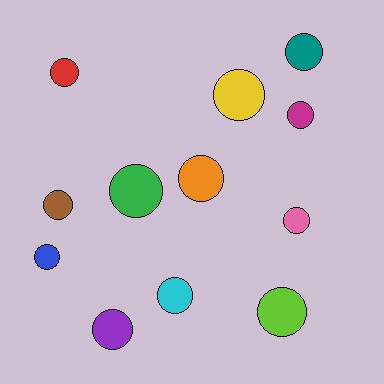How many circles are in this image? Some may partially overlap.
There are 12 circles.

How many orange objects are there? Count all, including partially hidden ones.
There is 1 orange object.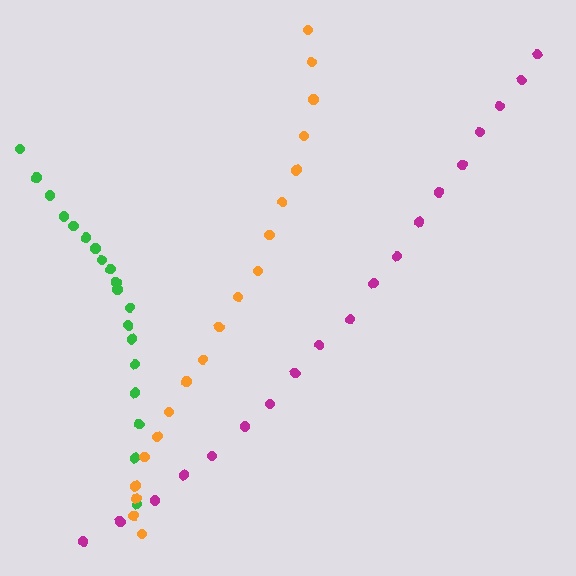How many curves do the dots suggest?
There are 3 distinct paths.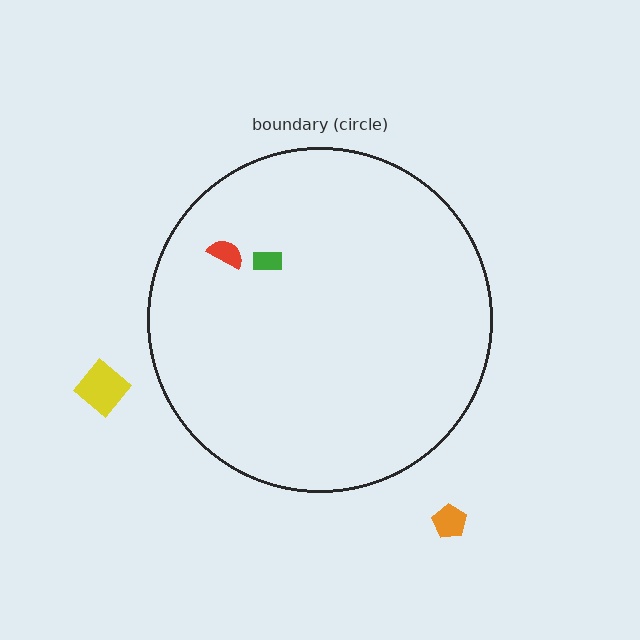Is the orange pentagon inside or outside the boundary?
Outside.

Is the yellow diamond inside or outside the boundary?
Outside.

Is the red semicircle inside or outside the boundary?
Inside.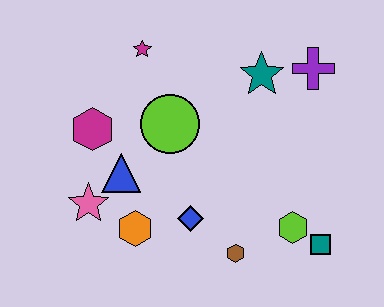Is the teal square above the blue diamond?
No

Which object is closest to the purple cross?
The teal star is closest to the purple cross.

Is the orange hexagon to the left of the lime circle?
Yes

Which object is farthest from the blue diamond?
The purple cross is farthest from the blue diamond.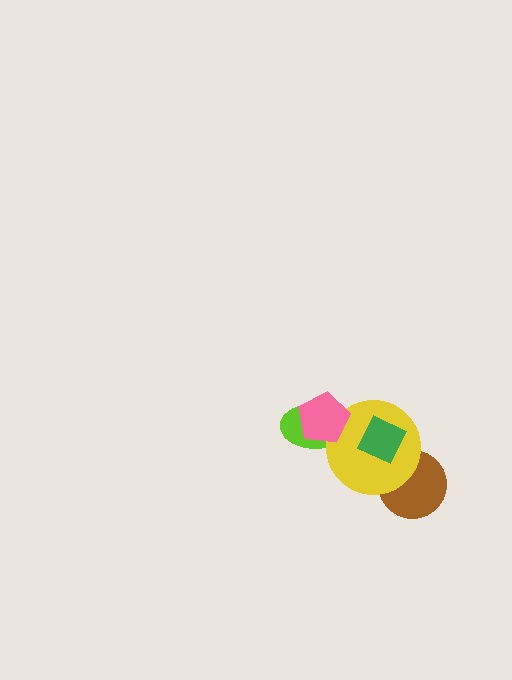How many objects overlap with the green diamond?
1 object overlaps with the green diamond.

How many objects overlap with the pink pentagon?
2 objects overlap with the pink pentagon.